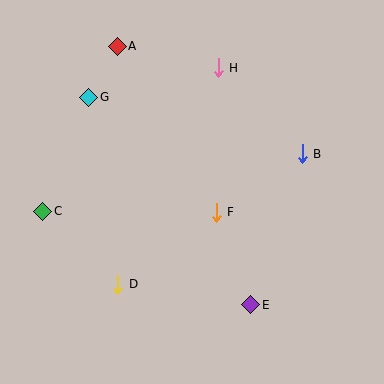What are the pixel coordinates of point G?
Point G is at (89, 97).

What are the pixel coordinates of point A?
Point A is at (117, 46).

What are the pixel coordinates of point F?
Point F is at (216, 212).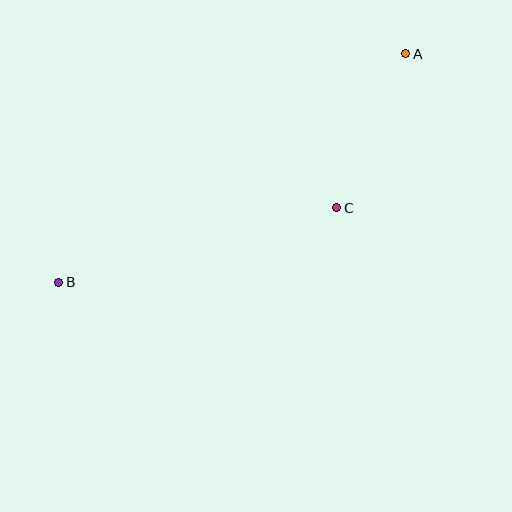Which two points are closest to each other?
Points A and C are closest to each other.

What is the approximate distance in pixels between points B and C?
The distance between B and C is approximately 288 pixels.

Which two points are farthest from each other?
Points A and B are farthest from each other.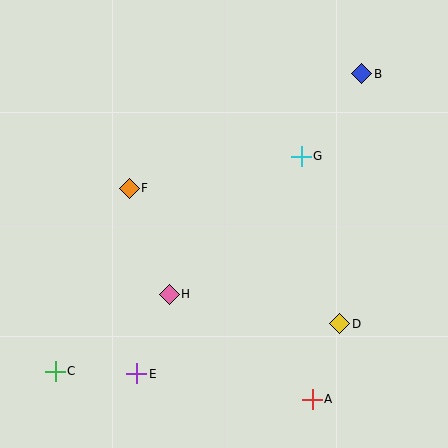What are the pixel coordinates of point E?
Point E is at (137, 374).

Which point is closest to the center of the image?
Point H at (169, 294) is closest to the center.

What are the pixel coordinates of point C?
Point C is at (55, 371).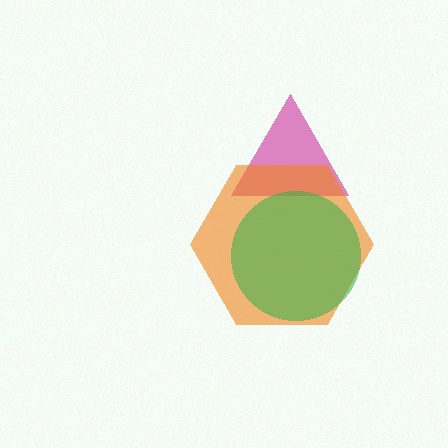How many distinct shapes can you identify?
There are 3 distinct shapes: a magenta triangle, an orange hexagon, a green circle.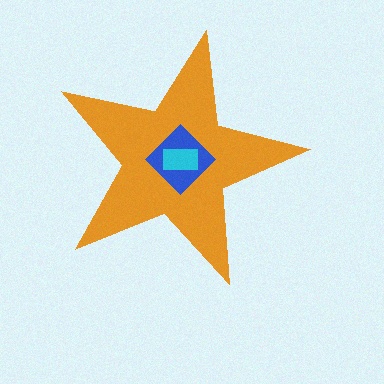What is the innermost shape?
The cyan rectangle.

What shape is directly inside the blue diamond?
The cyan rectangle.